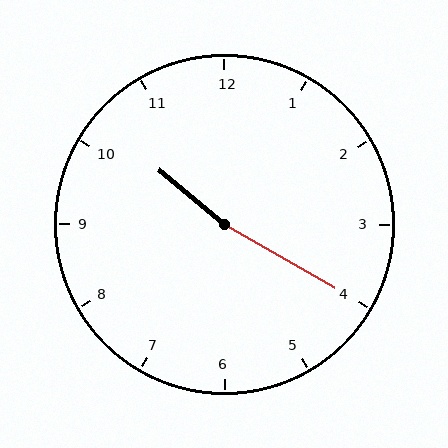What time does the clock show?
10:20.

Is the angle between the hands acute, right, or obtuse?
It is obtuse.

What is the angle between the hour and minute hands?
Approximately 170 degrees.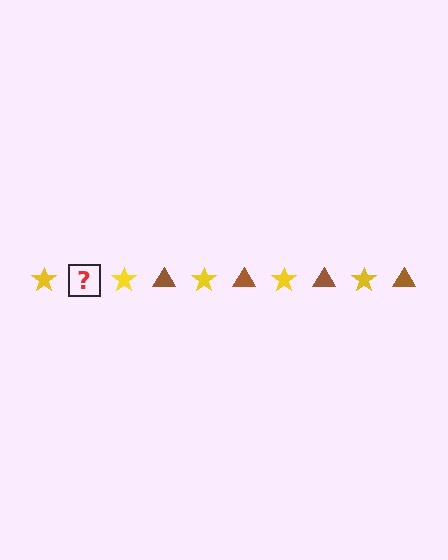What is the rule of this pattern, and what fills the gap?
The rule is that the pattern alternates between yellow star and brown triangle. The gap should be filled with a brown triangle.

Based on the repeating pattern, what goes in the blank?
The blank should be a brown triangle.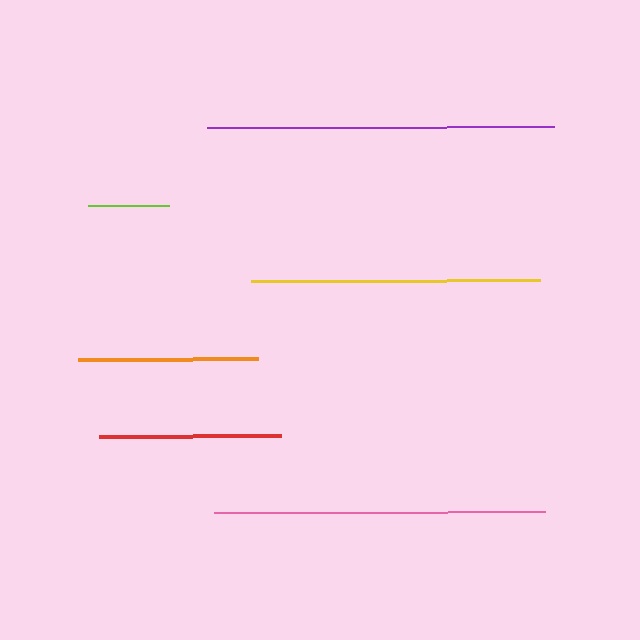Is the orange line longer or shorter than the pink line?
The pink line is longer than the orange line.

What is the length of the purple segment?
The purple segment is approximately 347 pixels long.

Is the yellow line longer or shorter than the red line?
The yellow line is longer than the red line.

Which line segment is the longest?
The purple line is the longest at approximately 347 pixels.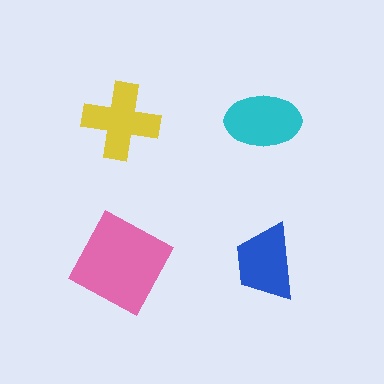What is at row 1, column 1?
A yellow cross.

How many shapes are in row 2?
2 shapes.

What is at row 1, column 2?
A cyan ellipse.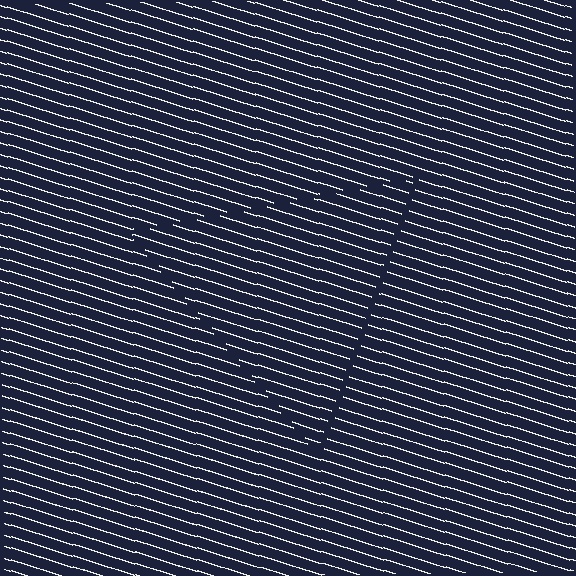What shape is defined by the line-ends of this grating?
An illusory triangle. The interior of the shape contains the same grating, shifted by half a period — the contour is defined by the phase discontinuity where line-ends from the inner and outer gratings abut.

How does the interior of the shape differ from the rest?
The interior of the shape contains the same grating, shifted by half a period — the contour is defined by the phase discontinuity where line-ends from the inner and outer gratings abut.